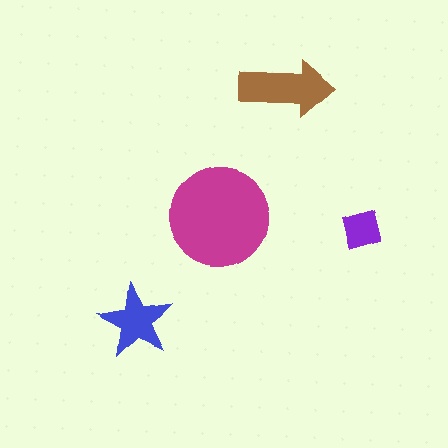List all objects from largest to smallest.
The magenta circle, the brown arrow, the blue star, the purple diamond.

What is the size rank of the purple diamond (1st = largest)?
4th.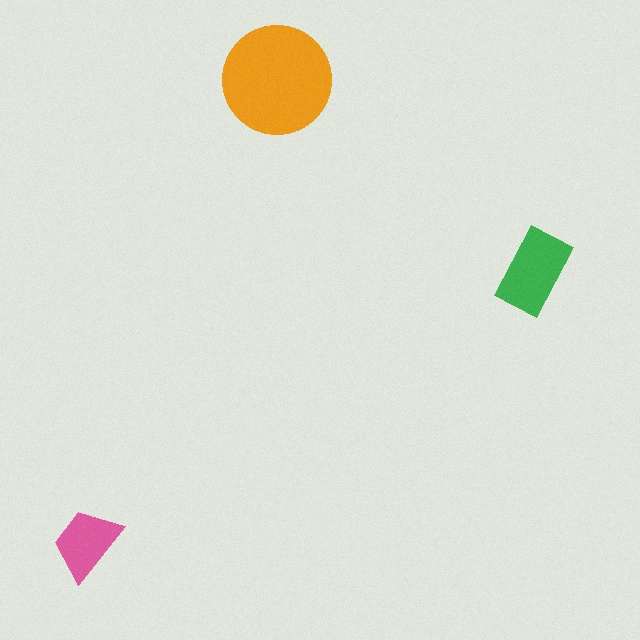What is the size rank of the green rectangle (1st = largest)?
2nd.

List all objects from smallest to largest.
The pink trapezoid, the green rectangle, the orange circle.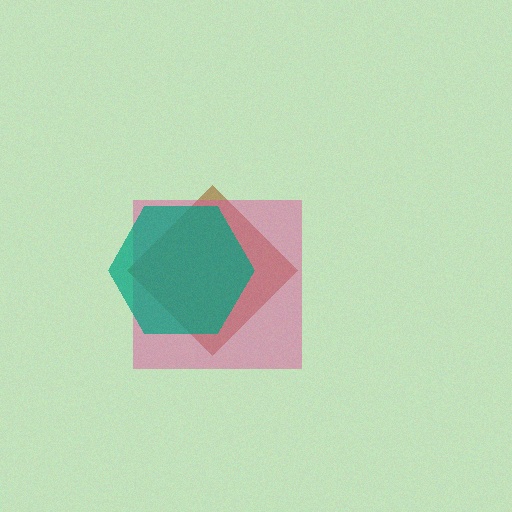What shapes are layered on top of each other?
The layered shapes are: a brown diamond, a pink square, a teal hexagon.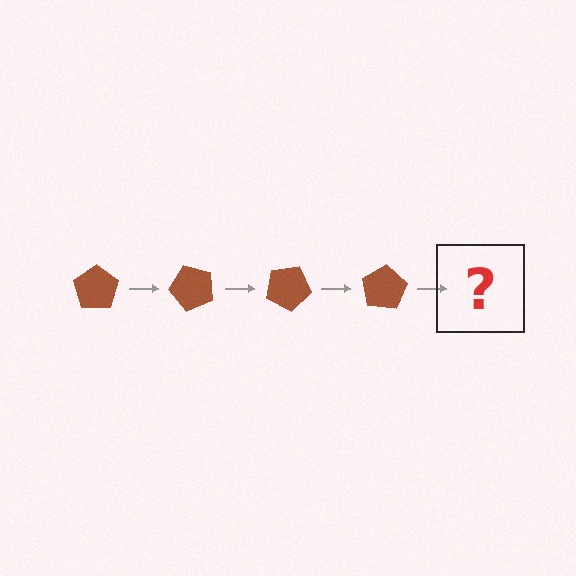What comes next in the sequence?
The next element should be a brown pentagon rotated 200 degrees.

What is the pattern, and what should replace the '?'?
The pattern is that the pentagon rotates 50 degrees each step. The '?' should be a brown pentagon rotated 200 degrees.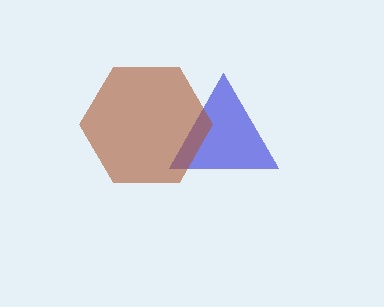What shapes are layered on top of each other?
The layered shapes are: a blue triangle, a brown hexagon.